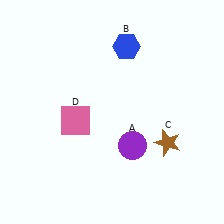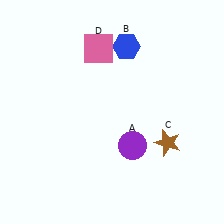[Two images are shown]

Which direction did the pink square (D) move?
The pink square (D) moved up.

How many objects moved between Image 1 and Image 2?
1 object moved between the two images.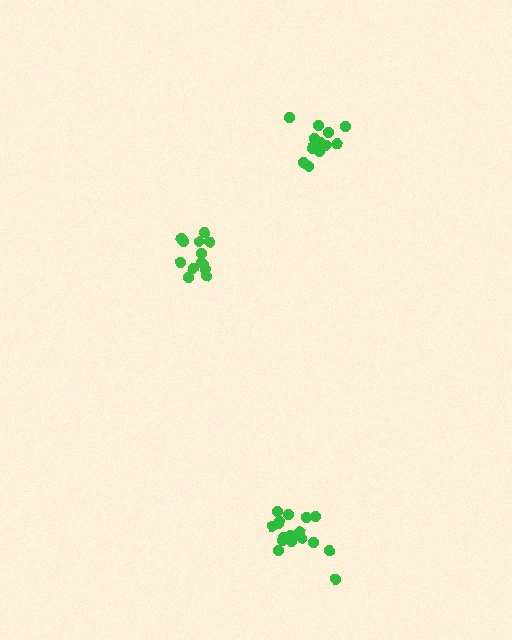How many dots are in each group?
Group 1: 13 dots, Group 2: 17 dots, Group 3: 14 dots (44 total).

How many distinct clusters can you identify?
There are 3 distinct clusters.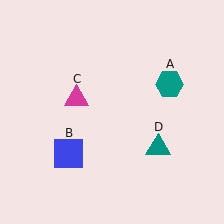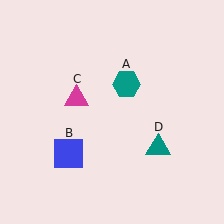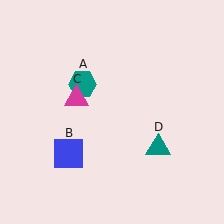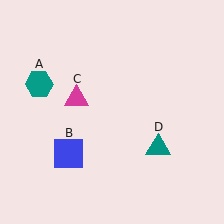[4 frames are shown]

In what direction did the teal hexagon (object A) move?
The teal hexagon (object A) moved left.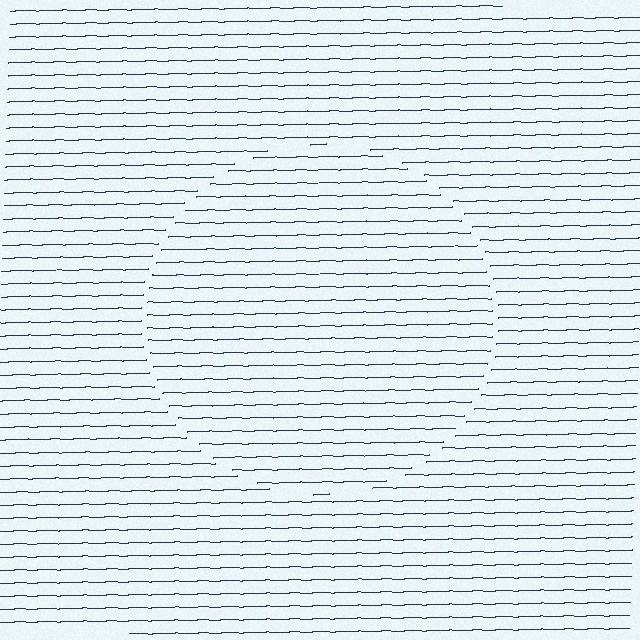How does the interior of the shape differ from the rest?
The interior of the shape contains the same grating, shifted by half a period — the contour is defined by the phase discontinuity where line-ends from the inner and outer gratings abut.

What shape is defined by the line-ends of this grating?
An illusory circle. The interior of the shape contains the same grating, shifted by half a period — the contour is defined by the phase discontinuity where line-ends from the inner and outer gratings abut.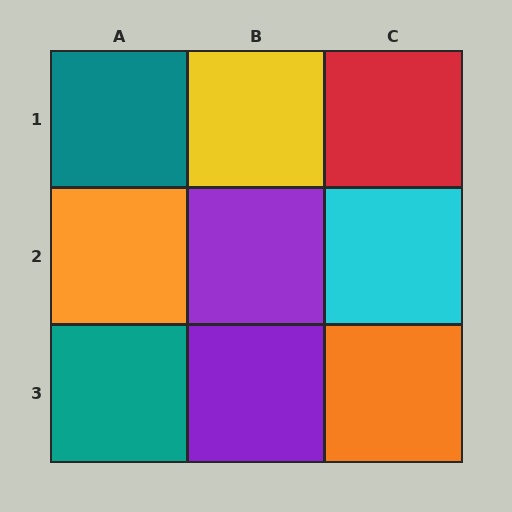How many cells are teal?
2 cells are teal.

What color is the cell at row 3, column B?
Purple.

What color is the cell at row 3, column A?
Teal.